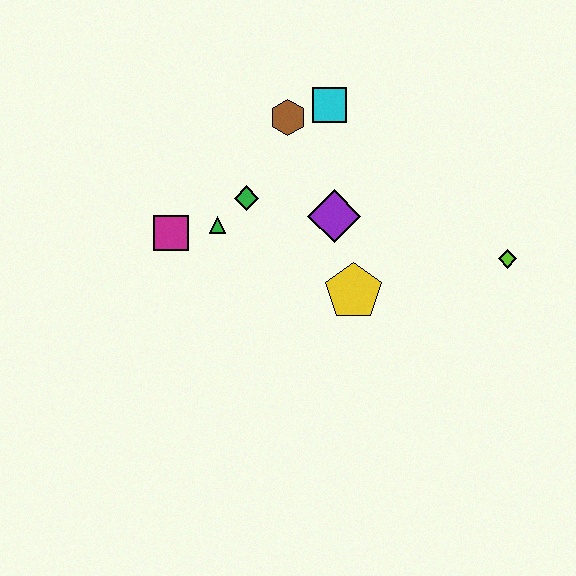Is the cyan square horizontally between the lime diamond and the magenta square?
Yes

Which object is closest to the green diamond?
The green triangle is closest to the green diamond.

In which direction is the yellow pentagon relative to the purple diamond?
The yellow pentagon is below the purple diamond.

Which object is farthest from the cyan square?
The lime diamond is farthest from the cyan square.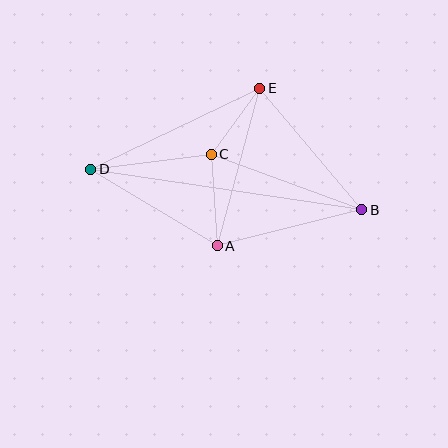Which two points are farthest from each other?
Points B and D are farthest from each other.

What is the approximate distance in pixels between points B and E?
The distance between B and E is approximately 159 pixels.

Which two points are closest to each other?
Points C and E are closest to each other.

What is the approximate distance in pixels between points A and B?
The distance between A and B is approximately 149 pixels.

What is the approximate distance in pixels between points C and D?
The distance between C and D is approximately 121 pixels.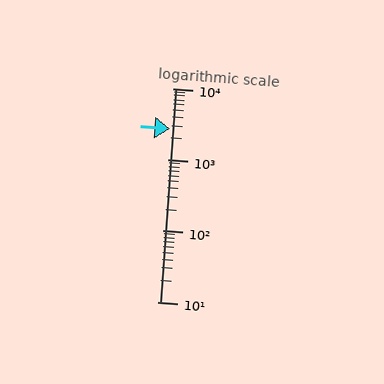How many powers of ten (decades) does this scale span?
The scale spans 3 decades, from 10 to 10000.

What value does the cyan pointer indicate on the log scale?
The pointer indicates approximately 2700.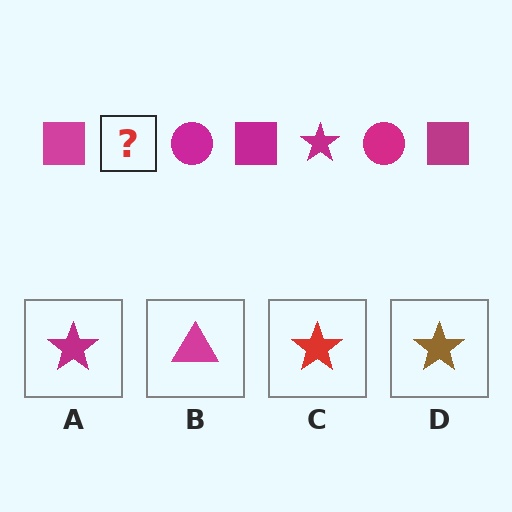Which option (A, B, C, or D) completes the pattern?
A.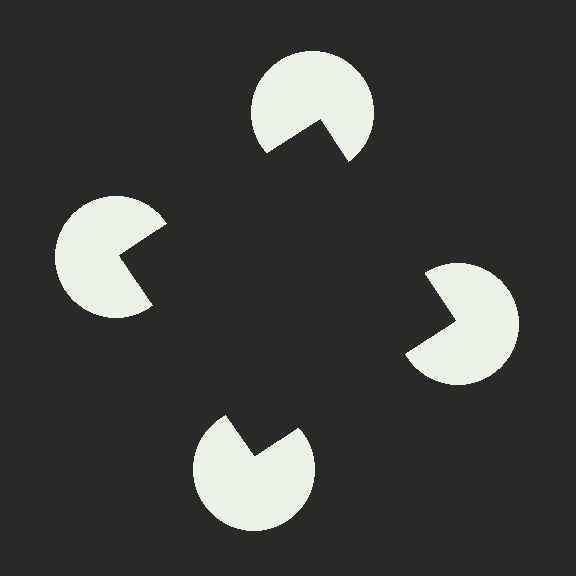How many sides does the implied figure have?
4 sides.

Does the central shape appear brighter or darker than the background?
It typically appears slightly darker than the background, even though no actual brightness change is drawn.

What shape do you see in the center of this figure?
An illusory square — its edges are inferred from the aligned wedge cuts in the pac-man discs, not physically drawn.